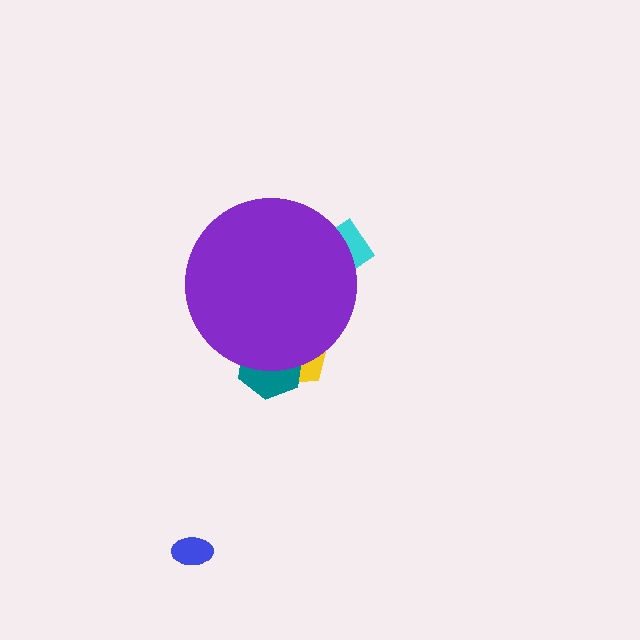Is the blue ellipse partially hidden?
No, the blue ellipse is fully visible.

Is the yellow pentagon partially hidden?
Yes, the yellow pentagon is partially hidden behind the purple circle.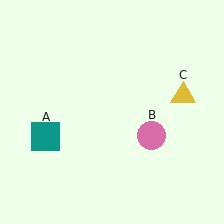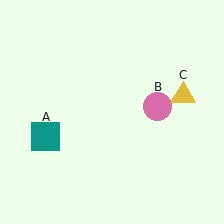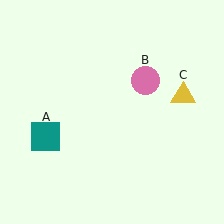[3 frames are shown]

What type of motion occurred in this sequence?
The pink circle (object B) rotated counterclockwise around the center of the scene.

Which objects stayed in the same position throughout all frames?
Teal square (object A) and yellow triangle (object C) remained stationary.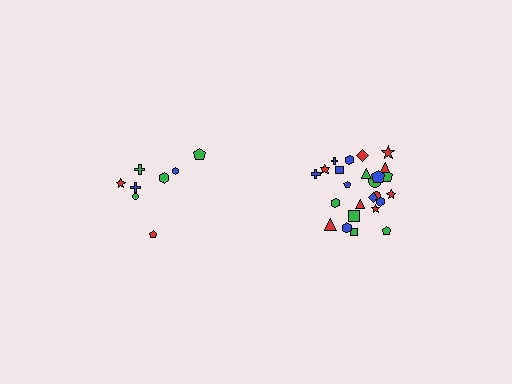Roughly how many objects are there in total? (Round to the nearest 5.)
Roughly 35 objects in total.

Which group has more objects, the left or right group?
The right group.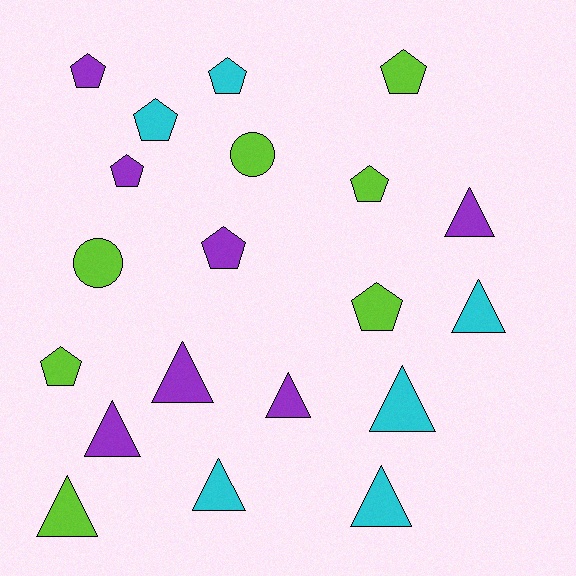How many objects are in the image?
There are 20 objects.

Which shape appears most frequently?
Triangle, with 9 objects.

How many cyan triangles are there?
There are 4 cyan triangles.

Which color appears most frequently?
Lime, with 7 objects.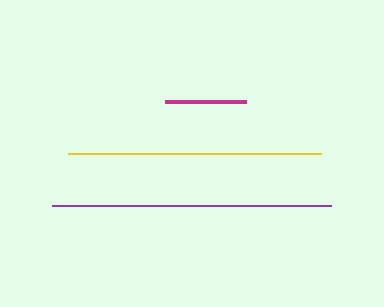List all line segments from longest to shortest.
From longest to shortest: purple, yellow, magenta.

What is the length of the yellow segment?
The yellow segment is approximately 253 pixels long.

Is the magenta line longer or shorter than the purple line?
The purple line is longer than the magenta line.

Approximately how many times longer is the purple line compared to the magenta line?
The purple line is approximately 3.5 times the length of the magenta line.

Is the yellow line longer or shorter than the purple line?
The purple line is longer than the yellow line.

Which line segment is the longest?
The purple line is the longest at approximately 279 pixels.